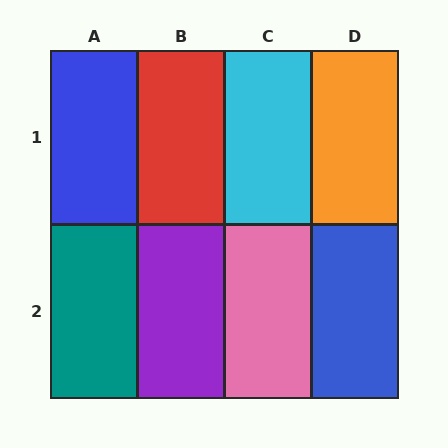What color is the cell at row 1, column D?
Orange.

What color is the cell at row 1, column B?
Red.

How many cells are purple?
1 cell is purple.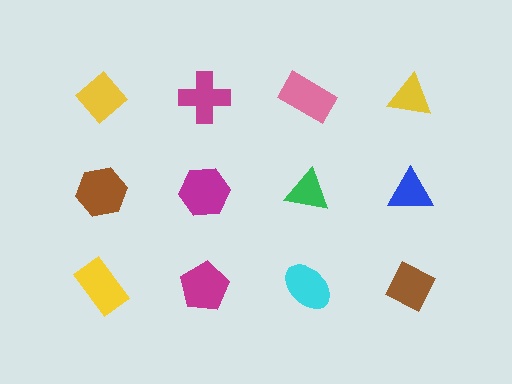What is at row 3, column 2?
A magenta pentagon.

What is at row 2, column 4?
A blue triangle.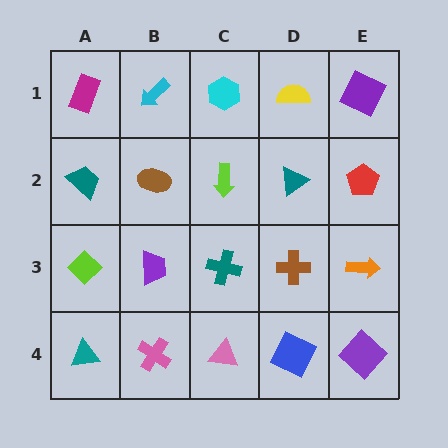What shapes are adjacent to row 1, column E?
A red pentagon (row 2, column E), a yellow semicircle (row 1, column D).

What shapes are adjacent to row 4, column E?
An orange arrow (row 3, column E), a blue square (row 4, column D).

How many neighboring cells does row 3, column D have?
4.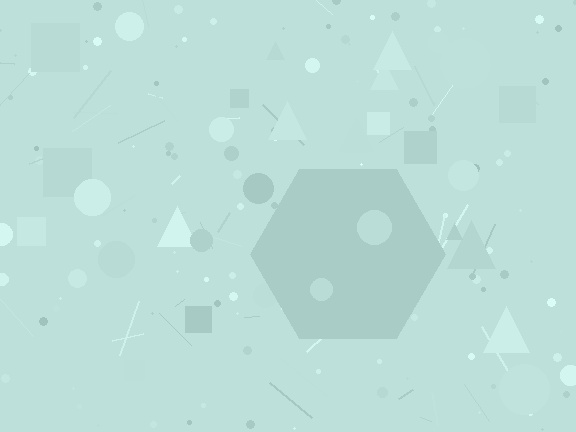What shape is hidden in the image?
A hexagon is hidden in the image.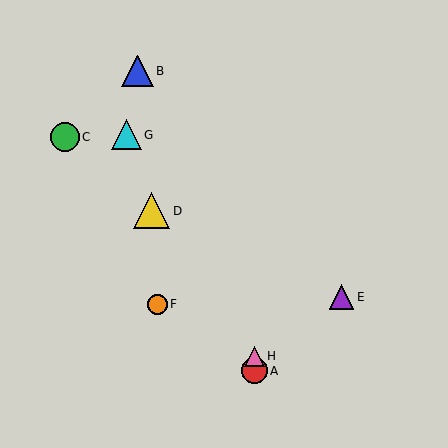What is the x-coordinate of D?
Object D is at x≈152.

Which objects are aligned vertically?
Objects A, H are aligned vertically.